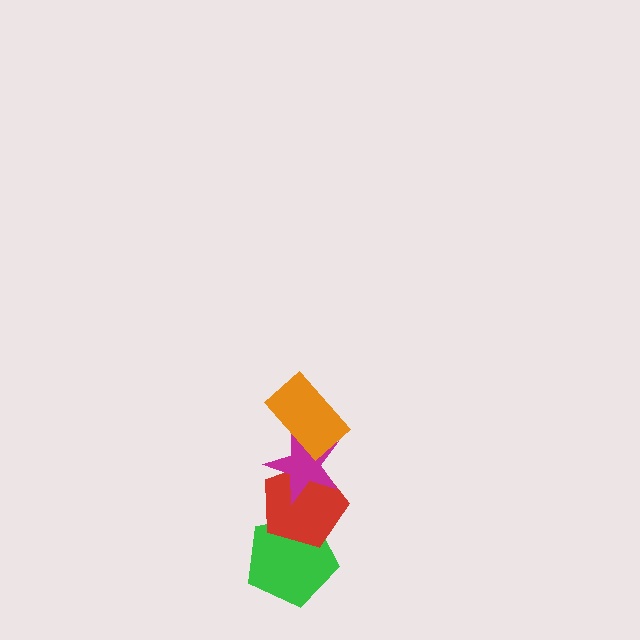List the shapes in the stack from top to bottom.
From top to bottom: the orange rectangle, the magenta star, the red pentagon, the green pentagon.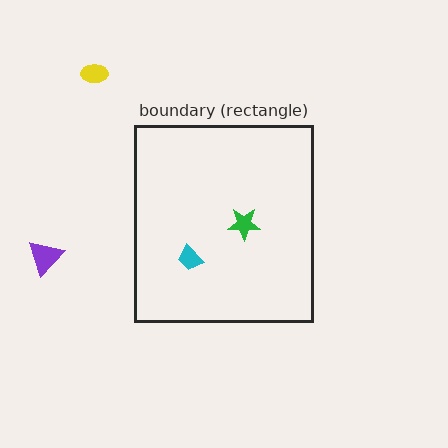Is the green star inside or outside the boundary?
Inside.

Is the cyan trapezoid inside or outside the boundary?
Inside.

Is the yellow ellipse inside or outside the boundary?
Outside.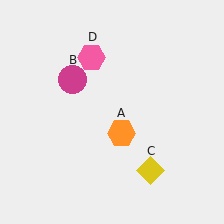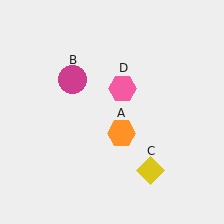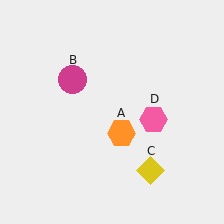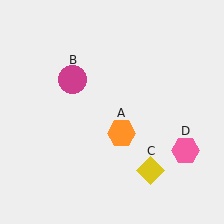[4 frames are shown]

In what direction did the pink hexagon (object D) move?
The pink hexagon (object D) moved down and to the right.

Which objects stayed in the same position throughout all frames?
Orange hexagon (object A) and magenta circle (object B) and yellow diamond (object C) remained stationary.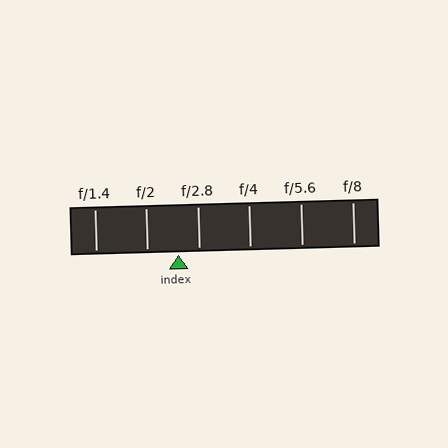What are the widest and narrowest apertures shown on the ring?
The widest aperture shown is f/1.4 and the narrowest is f/8.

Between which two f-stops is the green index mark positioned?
The index mark is between f/2 and f/2.8.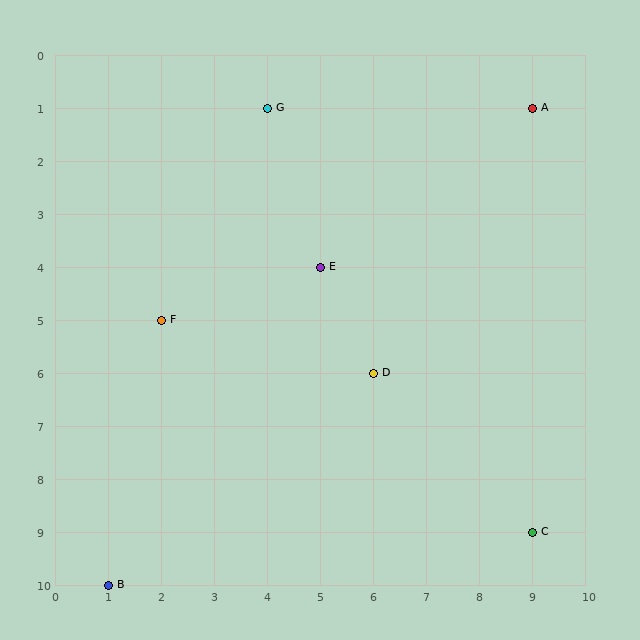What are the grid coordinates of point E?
Point E is at grid coordinates (5, 4).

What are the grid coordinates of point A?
Point A is at grid coordinates (9, 1).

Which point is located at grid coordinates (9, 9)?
Point C is at (9, 9).